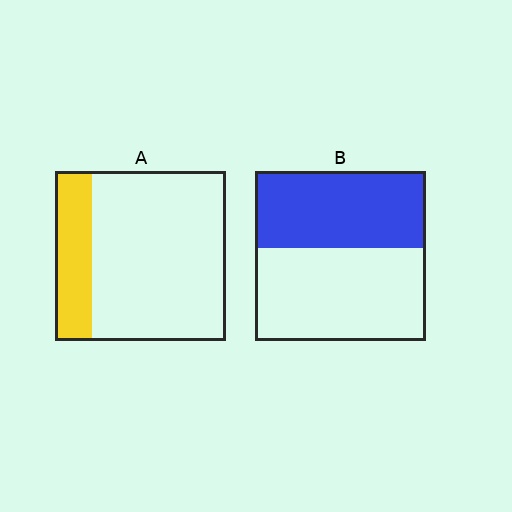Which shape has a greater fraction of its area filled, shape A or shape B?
Shape B.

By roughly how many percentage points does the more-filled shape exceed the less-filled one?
By roughly 25 percentage points (B over A).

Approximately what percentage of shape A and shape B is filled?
A is approximately 20% and B is approximately 45%.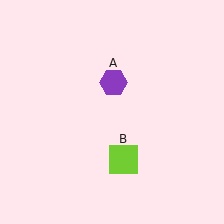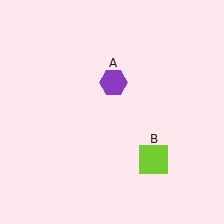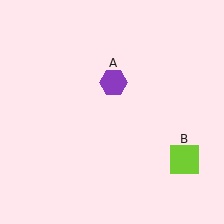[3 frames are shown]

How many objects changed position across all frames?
1 object changed position: lime square (object B).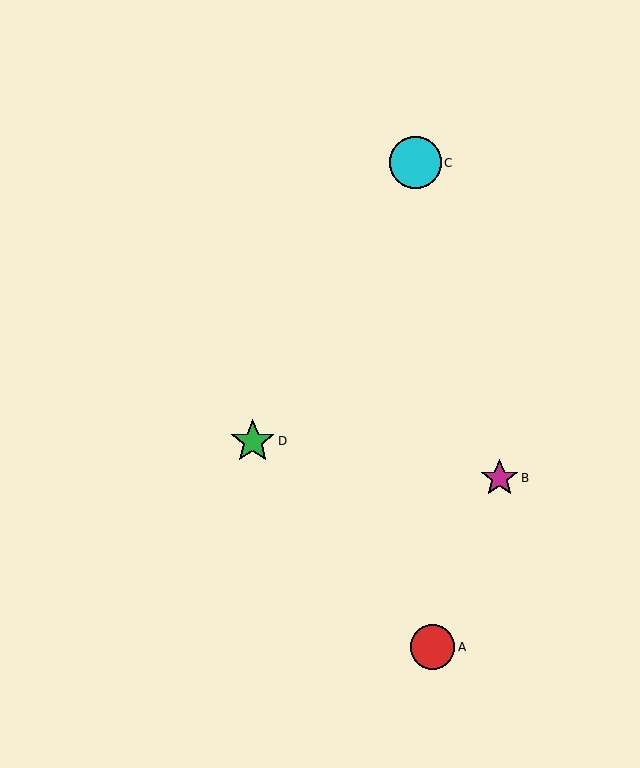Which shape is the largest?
The cyan circle (labeled C) is the largest.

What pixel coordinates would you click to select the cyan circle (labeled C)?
Click at (415, 163) to select the cyan circle C.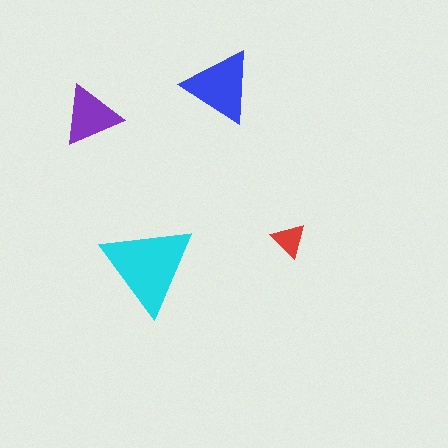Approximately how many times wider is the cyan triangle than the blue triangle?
About 1.5 times wider.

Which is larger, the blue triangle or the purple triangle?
The blue one.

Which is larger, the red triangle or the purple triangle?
The purple one.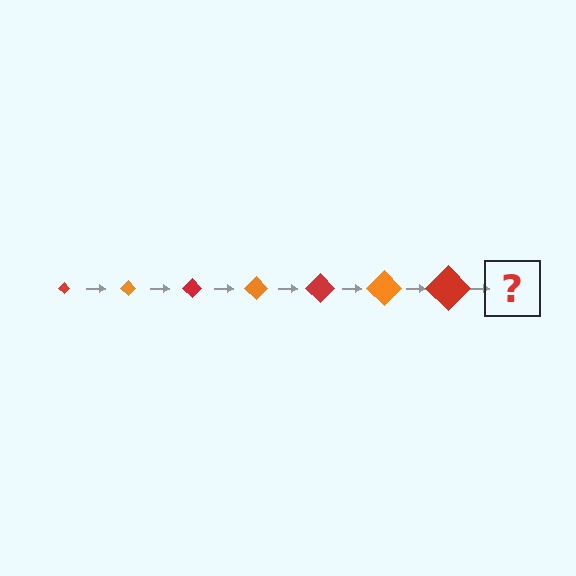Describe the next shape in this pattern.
It should be an orange diamond, larger than the previous one.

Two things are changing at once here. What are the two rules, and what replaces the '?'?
The two rules are that the diamond grows larger each step and the color cycles through red and orange. The '?' should be an orange diamond, larger than the previous one.